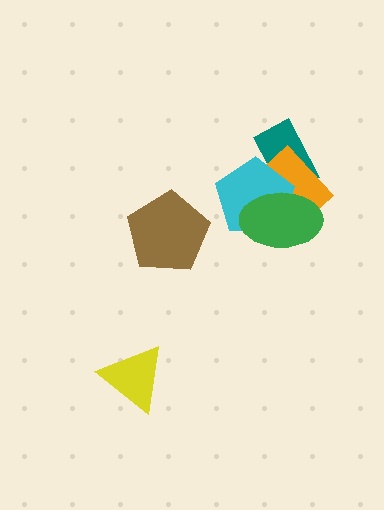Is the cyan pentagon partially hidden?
Yes, it is partially covered by another shape.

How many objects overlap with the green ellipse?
3 objects overlap with the green ellipse.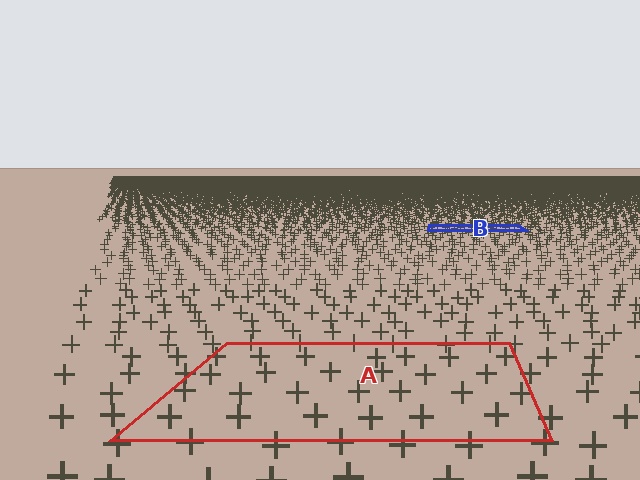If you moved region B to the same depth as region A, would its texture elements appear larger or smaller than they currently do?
They would appear larger. At a closer depth, the same texture elements are projected at a bigger on-screen size.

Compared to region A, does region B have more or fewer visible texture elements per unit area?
Region B has more texture elements per unit area — they are packed more densely because it is farther away.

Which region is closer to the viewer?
Region A is closer. The texture elements there are larger and more spread out.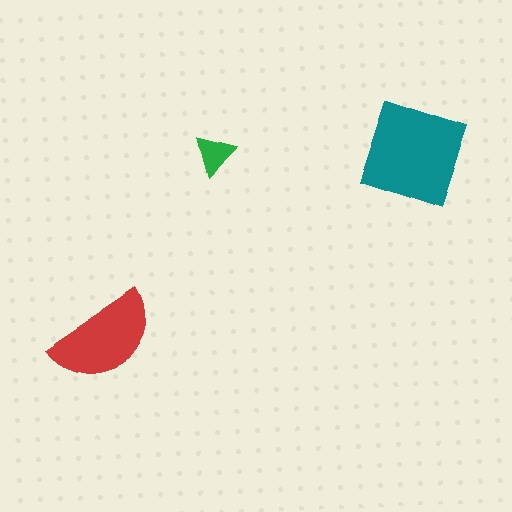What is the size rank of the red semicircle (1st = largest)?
2nd.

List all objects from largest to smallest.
The teal square, the red semicircle, the green triangle.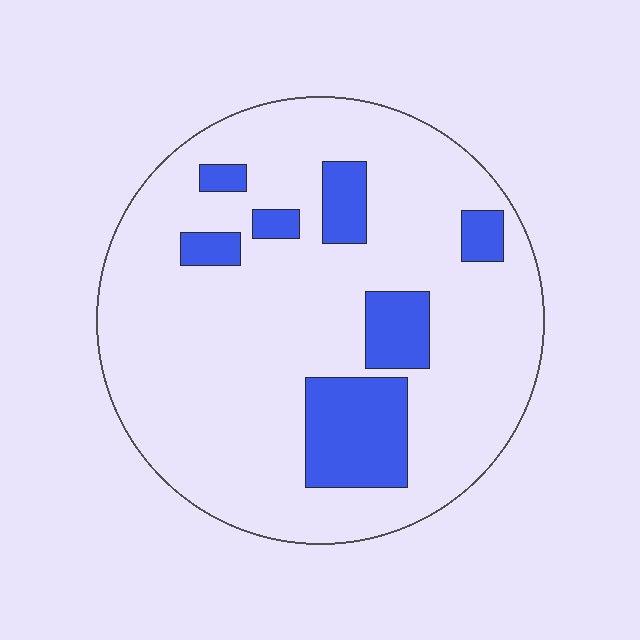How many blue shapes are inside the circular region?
7.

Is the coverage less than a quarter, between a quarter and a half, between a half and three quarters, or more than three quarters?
Less than a quarter.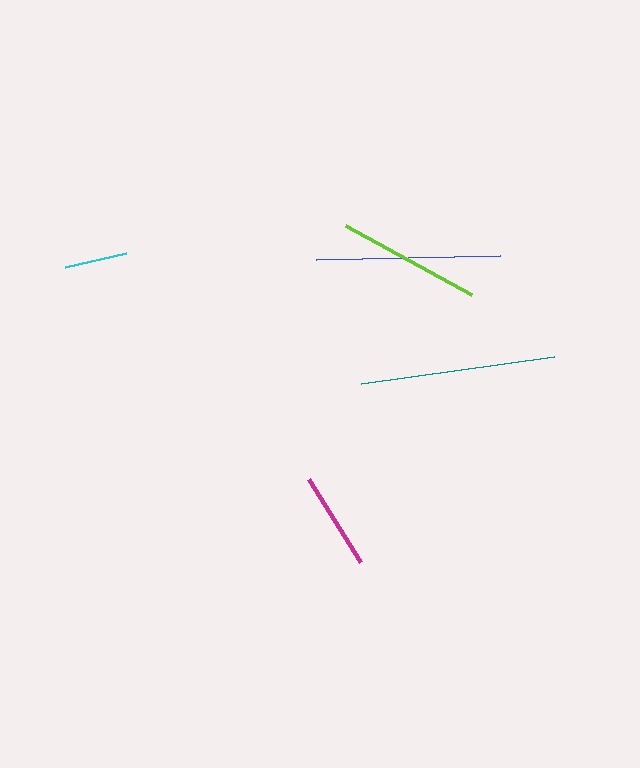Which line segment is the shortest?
The cyan line is the shortest at approximately 63 pixels.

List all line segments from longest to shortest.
From longest to shortest: teal, blue, lime, magenta, cyan.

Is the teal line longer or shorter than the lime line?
The teal line is longer than the lime line.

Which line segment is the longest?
The teal line is the longest at approximately 195 pixels.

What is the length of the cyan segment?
The cyan segment is approximately 63 pixels long.